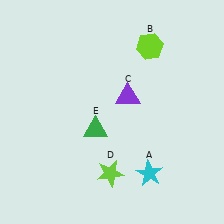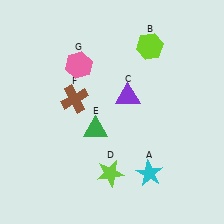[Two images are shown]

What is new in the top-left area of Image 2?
A brown cross (F) was added in the top-left area of Image 2.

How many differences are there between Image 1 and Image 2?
There are 2 differences between the two images.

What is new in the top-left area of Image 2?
A pink hexagon (G) was added in the top-left area of Image 2.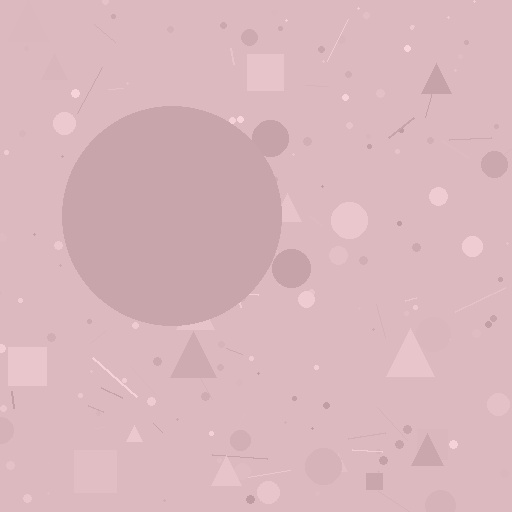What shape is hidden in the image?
A circle is hidden in the image.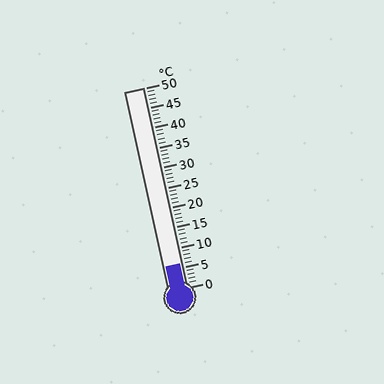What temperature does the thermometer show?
The thermometer shows approximately 6°C.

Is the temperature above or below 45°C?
The temperature is below 45°C.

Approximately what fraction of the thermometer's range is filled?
The thermometer is filled to approximately 10% of its range.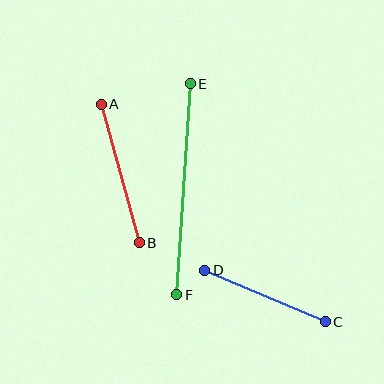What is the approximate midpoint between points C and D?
The midpoint is at approximately (265, 296) pixels.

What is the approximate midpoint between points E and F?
The midpoint is at approximately (183, 189) pixels.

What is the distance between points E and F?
The distance is approximately 211 pixels.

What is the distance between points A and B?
The distance is approximately 144 pixels.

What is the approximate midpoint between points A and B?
The midpoint is at approximately (120, 174) pixels.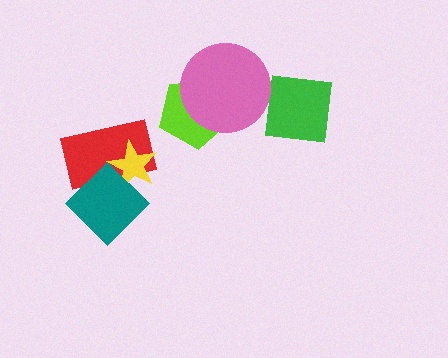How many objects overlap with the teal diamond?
2 objects overlap with the teal diamond.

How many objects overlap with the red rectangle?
2 objects overlap with the red rectangle.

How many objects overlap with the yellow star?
2 objects overlap with the yellow star.